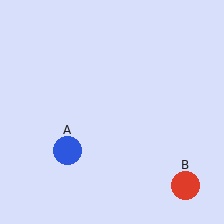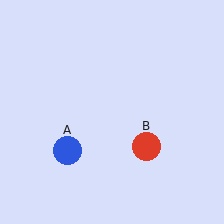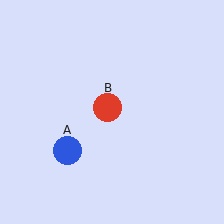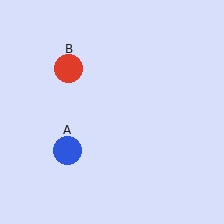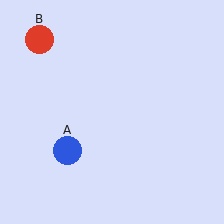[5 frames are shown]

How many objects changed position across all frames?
1 object changed position: red circle (object B).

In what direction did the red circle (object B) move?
The red circle (object B) moved up and to the left.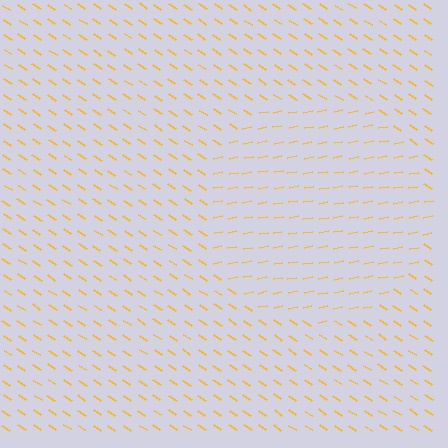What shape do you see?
I see a circle.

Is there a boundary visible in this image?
Yes, there is a texture boundary formed by a change in line orientation.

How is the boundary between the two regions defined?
The boundary is defined purely by a change in line orientation (approximately 45 degrees difference). All lines are the same color and thickness.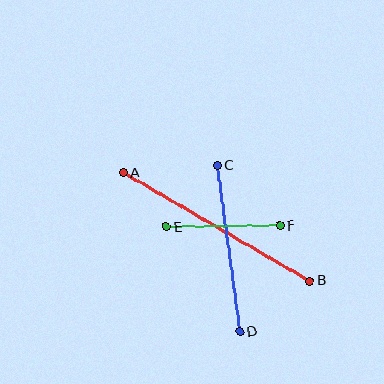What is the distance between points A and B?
The distance is approximately 216 pixels.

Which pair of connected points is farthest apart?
Points A and B are farthest apart.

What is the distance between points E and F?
The distance is approximately 114 pixels.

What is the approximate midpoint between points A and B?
The midpoint is at approximately (217, 227) pixels.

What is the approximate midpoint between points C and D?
The midpoint is at approximately (228, 249) pixels.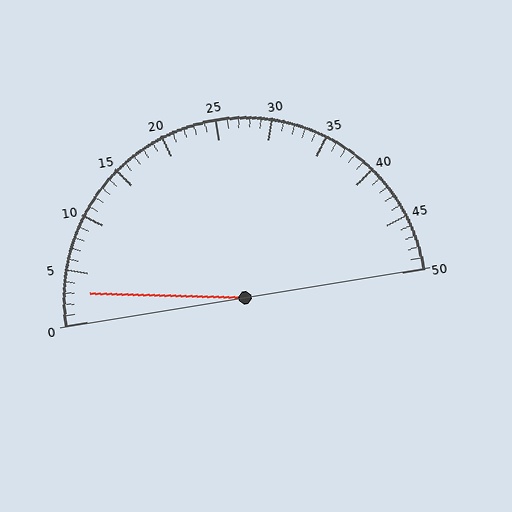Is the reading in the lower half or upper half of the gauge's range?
The reading is in the lower half of the range (0 to 50).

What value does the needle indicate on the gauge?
The needle indicates approximately 3.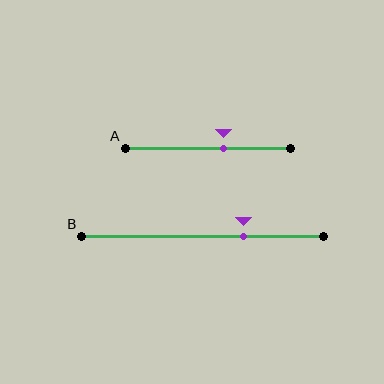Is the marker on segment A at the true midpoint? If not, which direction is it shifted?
No, the marker on segment A is shifted to the right by about 10% of the segment length.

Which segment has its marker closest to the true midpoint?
Segment A has its marker closest to the true midpoint.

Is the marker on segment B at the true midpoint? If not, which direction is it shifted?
No, the marker on segment B is shifted to the right by about 17% of the segment length.